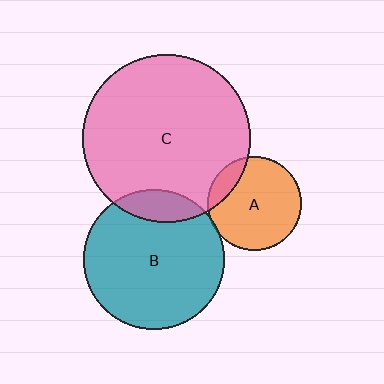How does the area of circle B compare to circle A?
Approximately 2.2 times.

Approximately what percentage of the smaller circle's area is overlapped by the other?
Approximately 15%.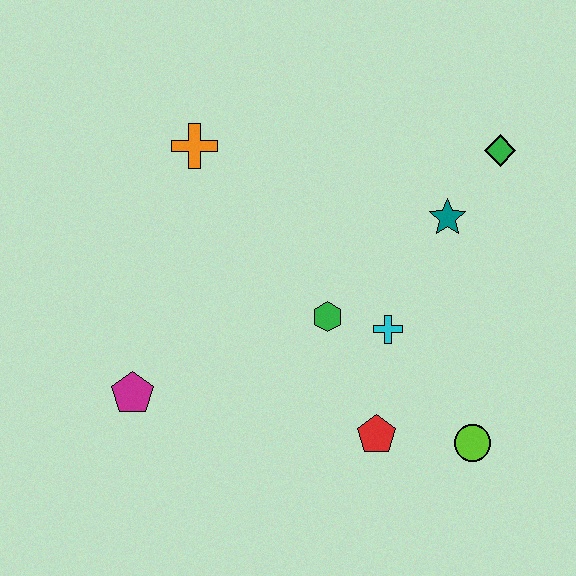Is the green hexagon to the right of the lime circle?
No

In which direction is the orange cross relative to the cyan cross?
The orange cross is to the left of the cyan cross.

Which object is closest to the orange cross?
The green hexagon is closest to the orange cross.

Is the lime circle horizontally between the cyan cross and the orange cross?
No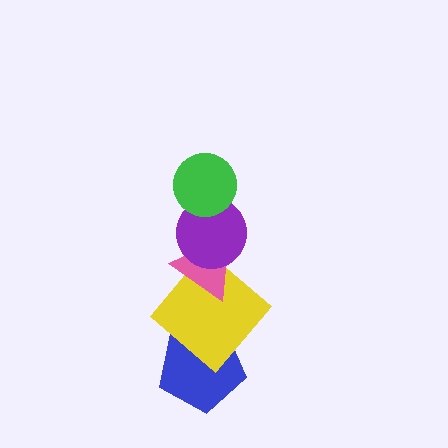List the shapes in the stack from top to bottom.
From top to bottom: the green circle, the purple circle, the pink triangle, the yellow diamond, the blue pentagon.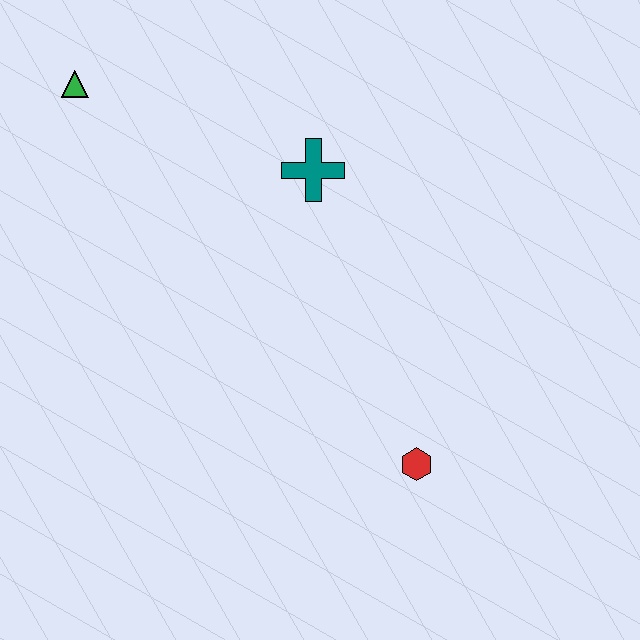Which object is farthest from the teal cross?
The red hexagon is farthest from the teal cross.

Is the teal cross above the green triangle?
No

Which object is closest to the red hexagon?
The teal cross is closest to the red hexagon.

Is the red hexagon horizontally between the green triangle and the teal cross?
No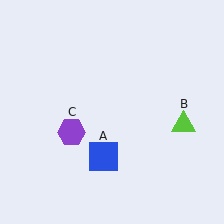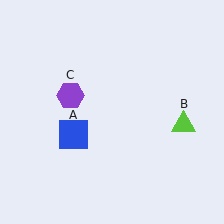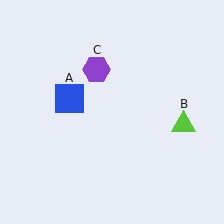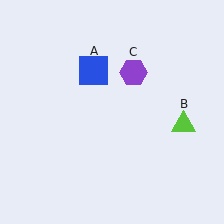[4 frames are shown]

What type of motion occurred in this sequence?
The blue square (object A), purple hexagon (object C) rotated clockwise around the center of the scene.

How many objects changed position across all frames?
2 objects changed position: blue square (object A), purple hexagon (object C).